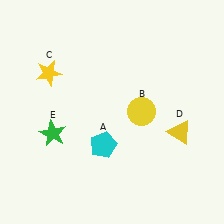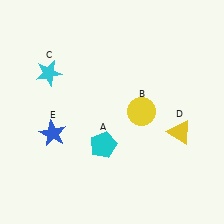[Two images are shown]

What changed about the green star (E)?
In Image 1, E is green. In Image 2, it changed to blue.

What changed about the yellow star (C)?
In Image 1, C is yellow. In Image 2, it changed to cyan.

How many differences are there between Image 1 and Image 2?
There are 2 differences between the two images.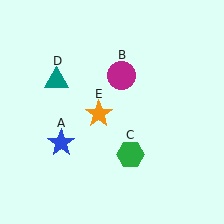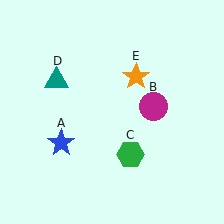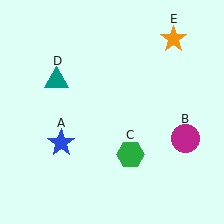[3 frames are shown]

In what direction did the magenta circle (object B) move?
The magenta circle (object B) moved down and to the right.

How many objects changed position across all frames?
2 objects changed position: magenta circle (object B), orange star (object E).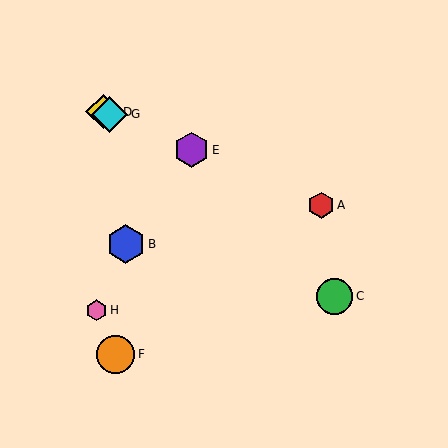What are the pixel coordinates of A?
Object A is at (321, 205).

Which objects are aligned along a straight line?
Objects A, D, E, G are aligned along a straight line.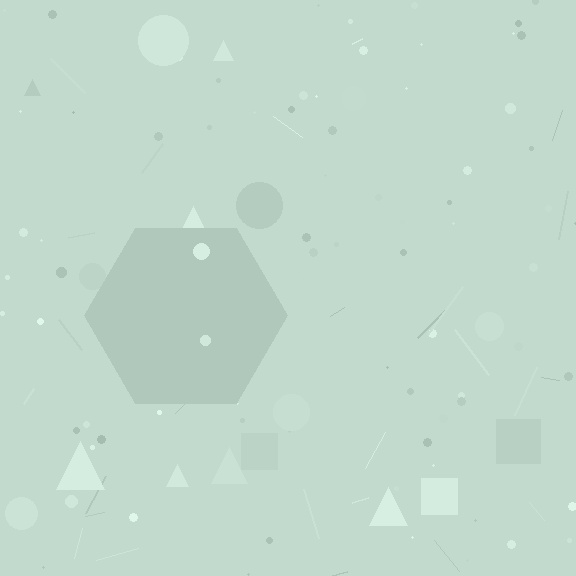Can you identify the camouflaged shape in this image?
The camouflaged shape is a hexagon.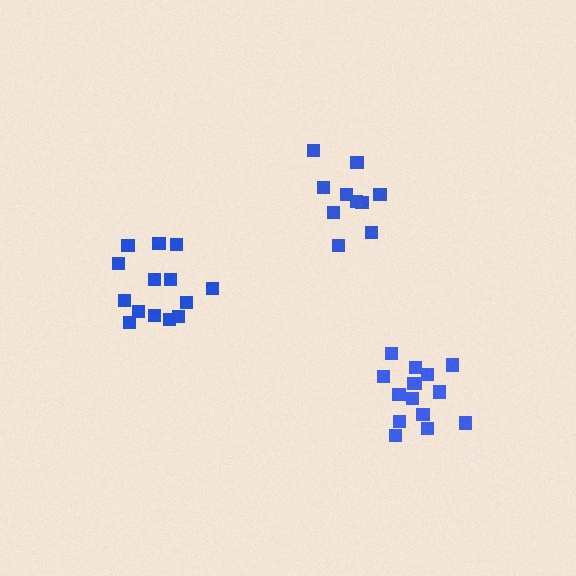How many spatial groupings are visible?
There are 3 spatial groupings.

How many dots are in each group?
Group 1: 14 dots, Group 2: 10 dots, Group 3: 15 dots (39 total).